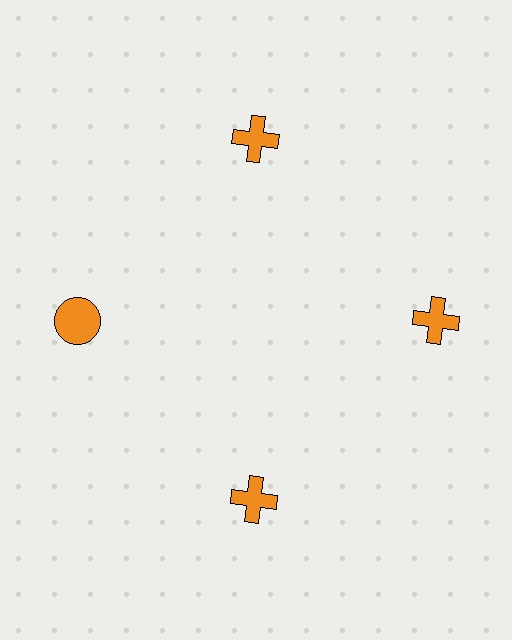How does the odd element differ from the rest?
It has a different shape: circle instead of cross.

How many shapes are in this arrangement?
There are 4 shapes arranged in a ring pattern.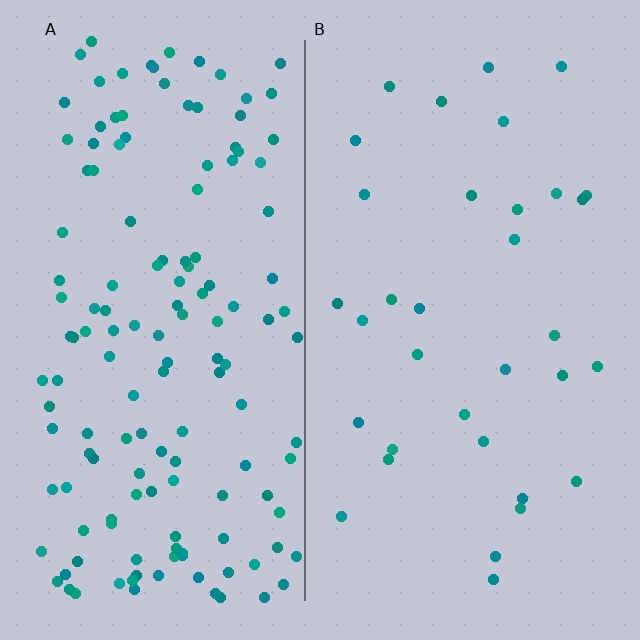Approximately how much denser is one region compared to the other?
Approximately 4.3× — region A over region B.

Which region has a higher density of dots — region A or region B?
A (the left).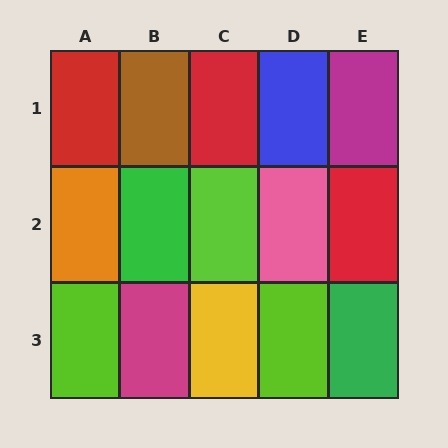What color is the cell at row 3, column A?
Lime.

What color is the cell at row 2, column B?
Green.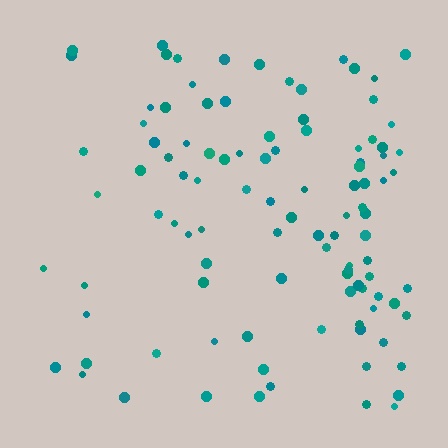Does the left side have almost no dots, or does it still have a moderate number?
Still a moderate number, just noticeably fewer than the right.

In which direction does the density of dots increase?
From left to right, with the right side densest.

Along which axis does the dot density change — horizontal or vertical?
Horizontal.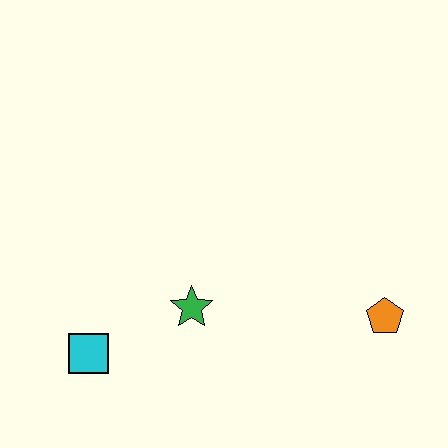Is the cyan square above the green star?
No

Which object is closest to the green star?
The cyan square is closest to the green star.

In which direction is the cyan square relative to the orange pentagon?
The cyan square is to the left of the orange pentagon.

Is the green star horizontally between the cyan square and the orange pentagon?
Yes